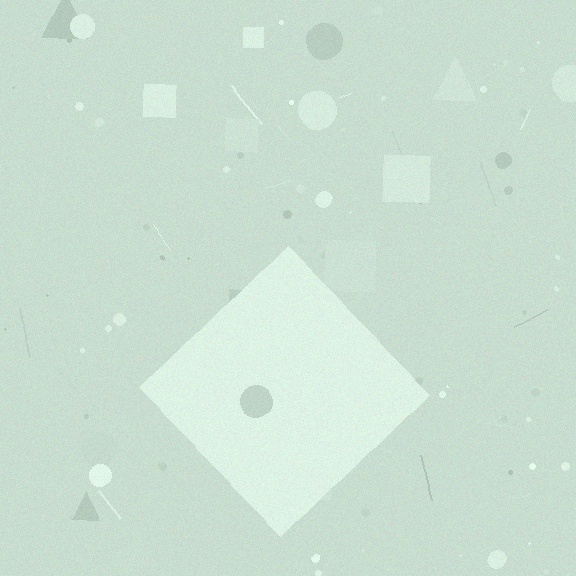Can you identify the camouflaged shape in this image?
The camouflaged shape is a diamond.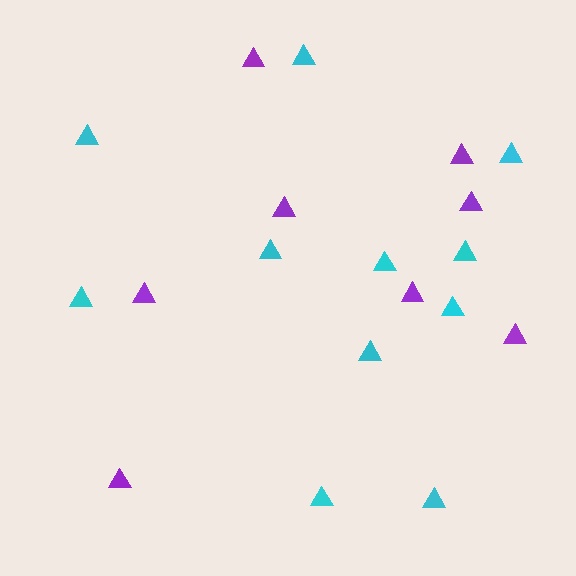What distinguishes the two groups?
There are 2 groups: one group of purple triangles (8) and one group of cyan triangles (11).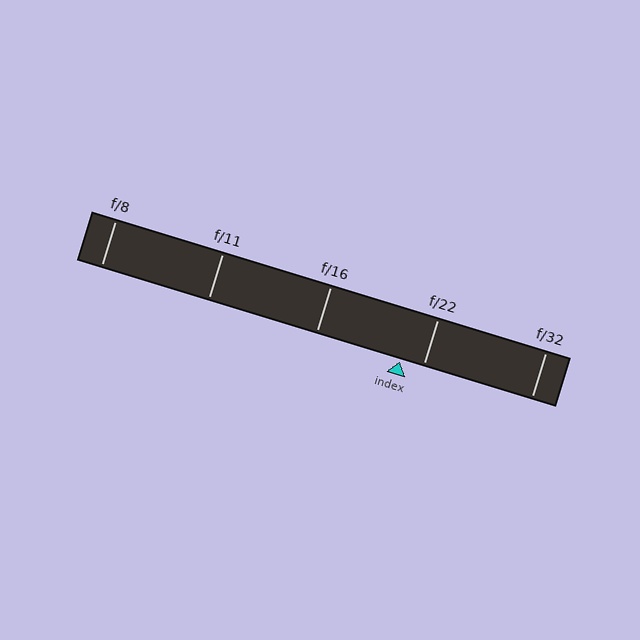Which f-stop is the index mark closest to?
The index mark is closest to f/22.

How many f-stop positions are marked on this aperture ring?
There are 5 f-stop positions marked.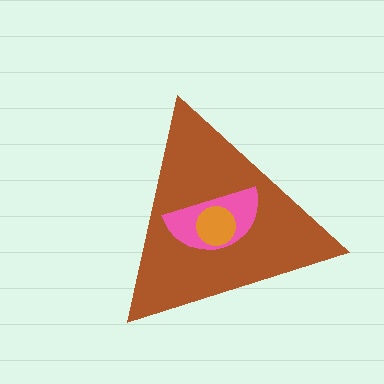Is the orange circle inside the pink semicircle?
Yes.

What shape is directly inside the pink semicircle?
The orange circle.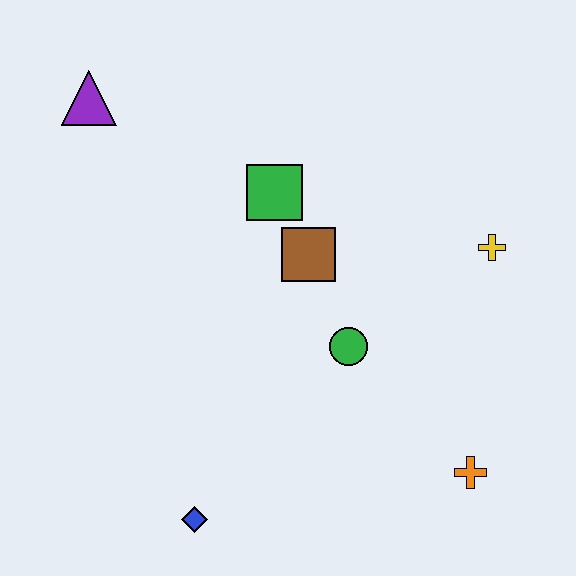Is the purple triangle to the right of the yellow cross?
No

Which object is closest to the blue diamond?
The green circle is closest to the blue diamond.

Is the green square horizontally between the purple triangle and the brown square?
Yes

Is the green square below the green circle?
No